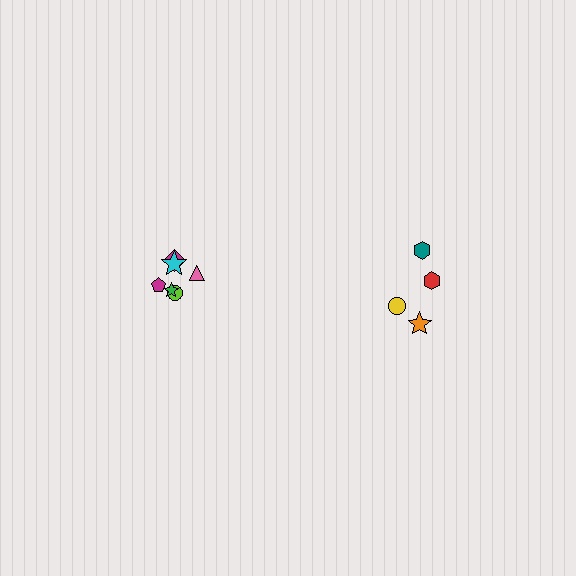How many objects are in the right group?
There are 4 objects.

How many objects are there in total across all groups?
There are 10 objects.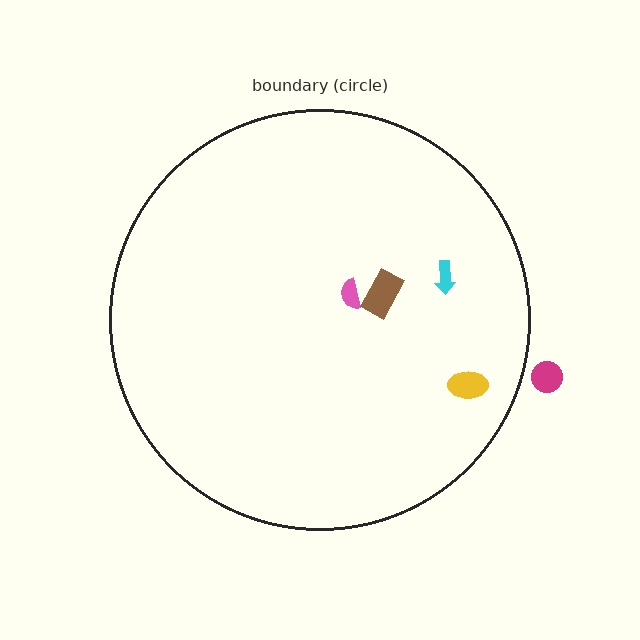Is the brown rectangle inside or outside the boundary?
Inside.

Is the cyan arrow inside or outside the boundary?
Inside.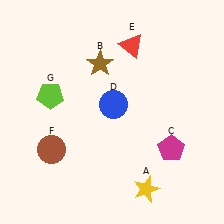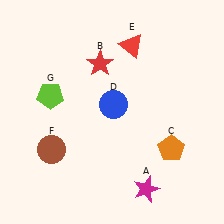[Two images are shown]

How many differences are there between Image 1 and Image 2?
There are 3 differences between the two images.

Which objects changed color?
A changed from yellow to magenta. B changed from brown to red. C changed from magenta to orange.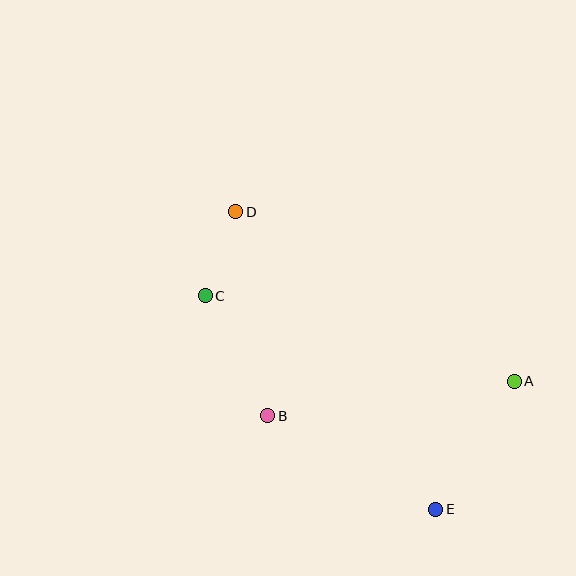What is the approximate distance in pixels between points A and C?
The distance between A and C is approximately 321 pixels.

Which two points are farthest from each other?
Points D and E are farthest from each other.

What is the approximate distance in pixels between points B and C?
The distance between B and C is approximately 135 pixels.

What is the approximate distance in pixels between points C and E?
The distance between C and E is approximately 314 pixels.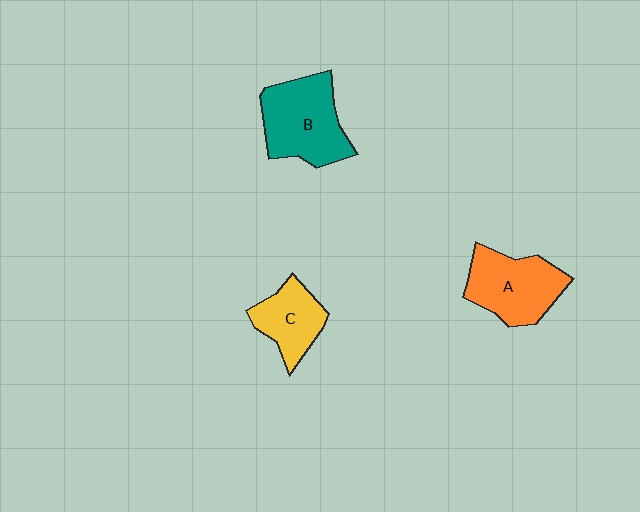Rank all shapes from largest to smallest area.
From largest to smallest: B (teal), A (orange), C (yellow).